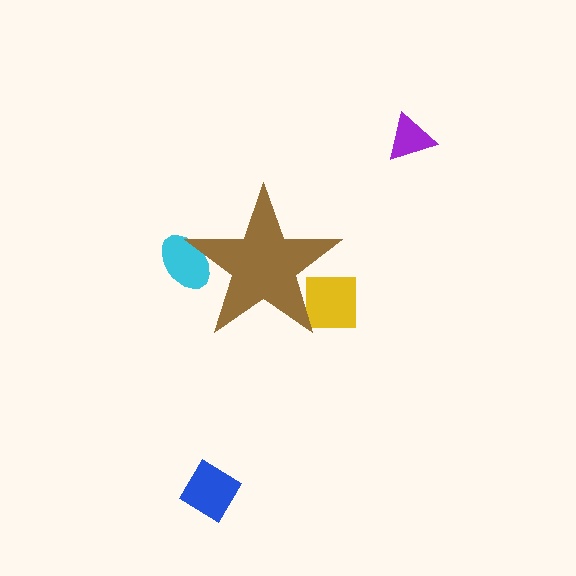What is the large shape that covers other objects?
A brown star.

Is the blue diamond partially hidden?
No, the blue diamond is fully visible.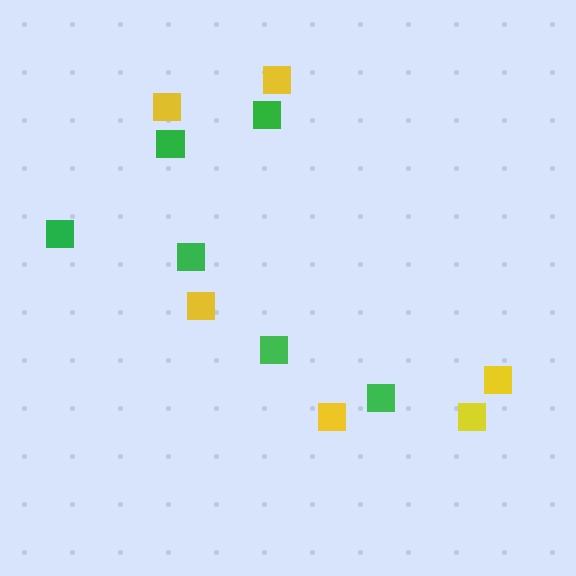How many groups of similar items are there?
There are 2 groups: one group of yellow squares (6) and one group of green squares (6).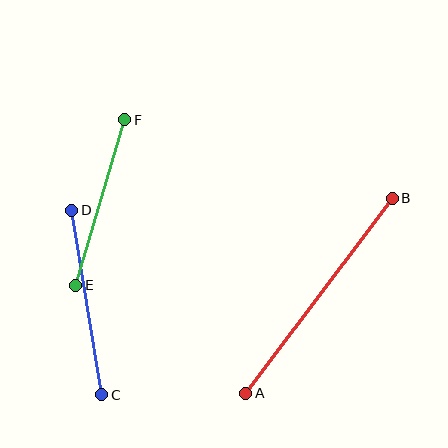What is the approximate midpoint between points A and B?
The midpoint is at approximately (319, 296) pixels.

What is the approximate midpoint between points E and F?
The midpoint is at approximately (100, 202) pixels.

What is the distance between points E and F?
The distance is approximately 173 pixels.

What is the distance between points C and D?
The distance is approximately 187 pixels.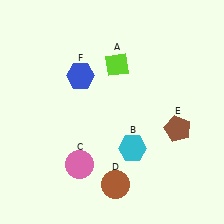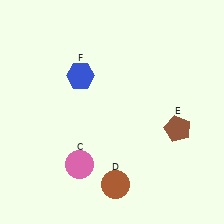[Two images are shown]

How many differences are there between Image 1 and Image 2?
There are 2 differences between the two images.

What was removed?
The lime diamond (A), the cyan hexagon (B) were removed in Image 2.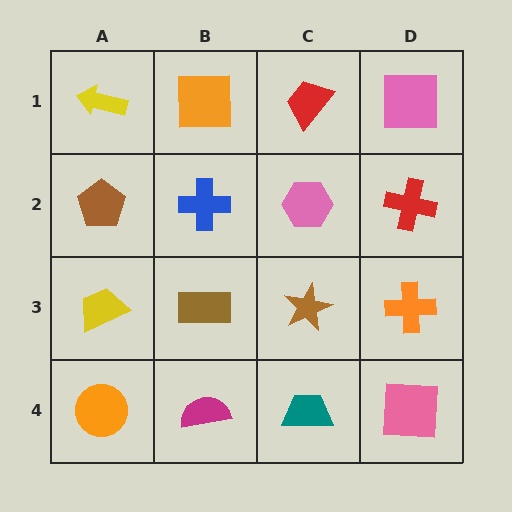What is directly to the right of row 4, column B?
A teal trapezoid.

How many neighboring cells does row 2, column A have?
3.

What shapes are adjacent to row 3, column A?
A brown pentagon (row 2, column A), an orange circle (row 4, column A), a brown rectangle (row 3, column B).